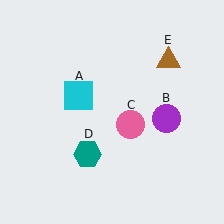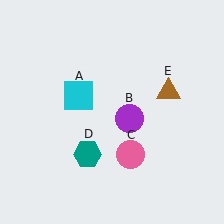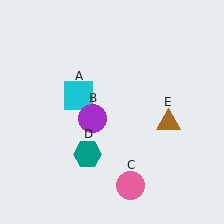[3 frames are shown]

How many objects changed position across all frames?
3 objects changed position: purple circle (object B), pink circle (object C), brown triangle (object E).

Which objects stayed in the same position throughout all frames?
Cyan square (object A) and teal hexagon (object D) remained stationary.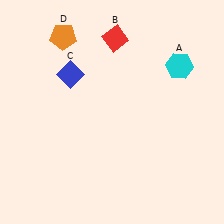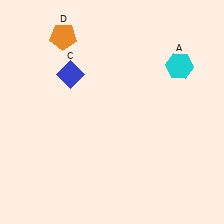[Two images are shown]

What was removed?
The red diamond (B) was removed in Image 2.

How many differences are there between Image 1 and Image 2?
There is 1 difference between the two images.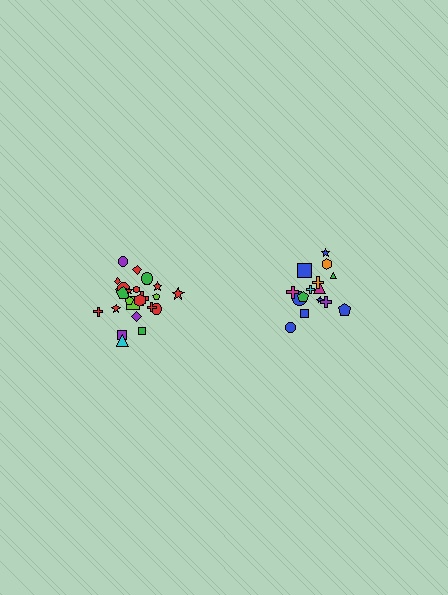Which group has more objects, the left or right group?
The left group.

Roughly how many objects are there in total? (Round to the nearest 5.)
Roughly 40 objects in total.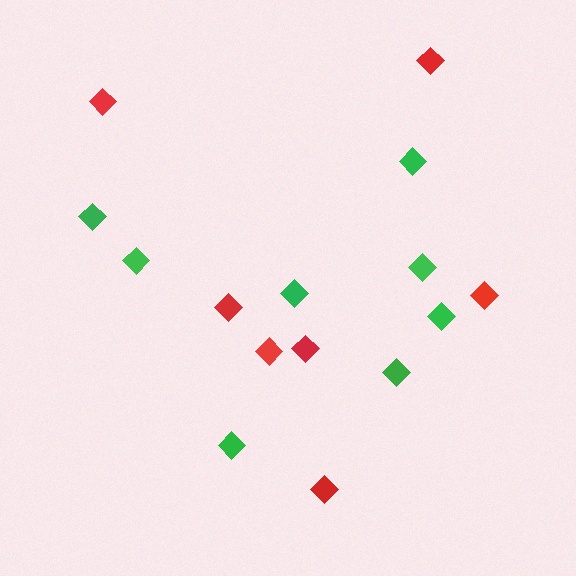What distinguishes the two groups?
There are 2 groups: one group of red diamonds (7) and one group of green diamonds (8).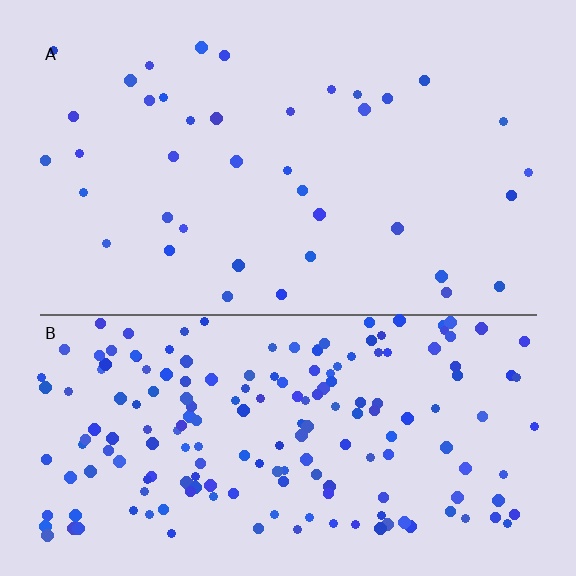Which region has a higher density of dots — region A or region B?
B (the bottom).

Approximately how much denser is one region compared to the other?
Approximately 4.7× — region B over region A.